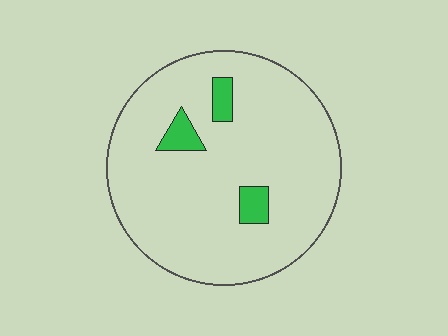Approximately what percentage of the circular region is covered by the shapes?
Approximately 5%.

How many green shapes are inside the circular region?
3.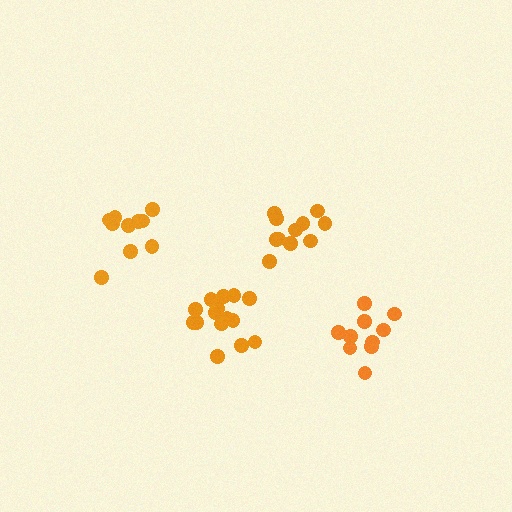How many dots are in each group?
Group 1: 10 dots, Group 2: 15 dots, Group 3: 10 dots, Group 4: 11 dots (46 total).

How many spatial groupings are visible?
There are 4 spatial groupings.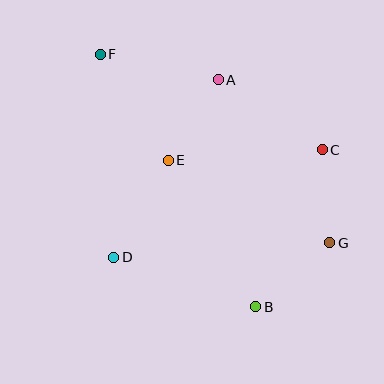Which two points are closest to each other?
Points C and G are closest to each other.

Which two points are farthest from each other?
Points F and G are farthest from each other.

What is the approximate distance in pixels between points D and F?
The distance between D and F is approximately 203 pixels.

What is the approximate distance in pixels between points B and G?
The distance between B and G is approximately 98 pixels.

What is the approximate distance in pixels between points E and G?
The distance between E and G is approximately 182 pixels.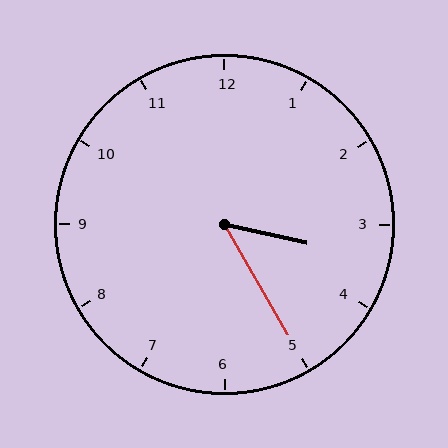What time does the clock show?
3:25.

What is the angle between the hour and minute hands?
Approximately 48 degrees.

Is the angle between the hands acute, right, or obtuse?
It is acute.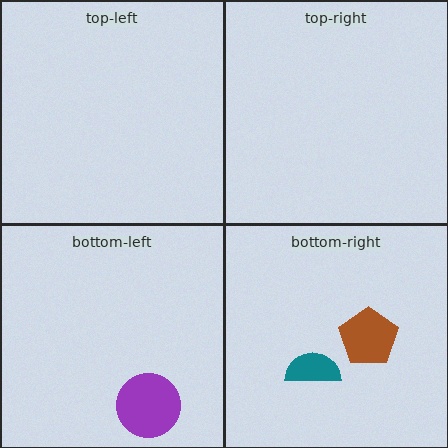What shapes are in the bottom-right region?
The teal semicircle, the brown pentagon.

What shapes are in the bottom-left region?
The purple circle.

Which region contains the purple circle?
The bottom-left region.